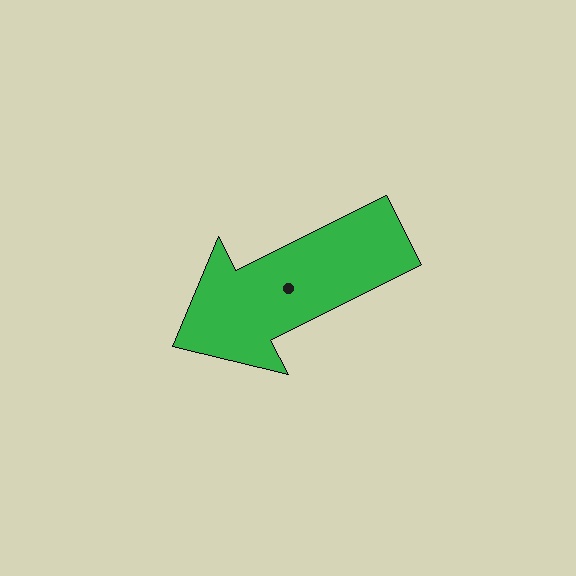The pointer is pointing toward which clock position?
Roughly 8 o'clock.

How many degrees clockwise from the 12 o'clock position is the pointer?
Approximately 243 degrees.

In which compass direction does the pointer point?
Southwest.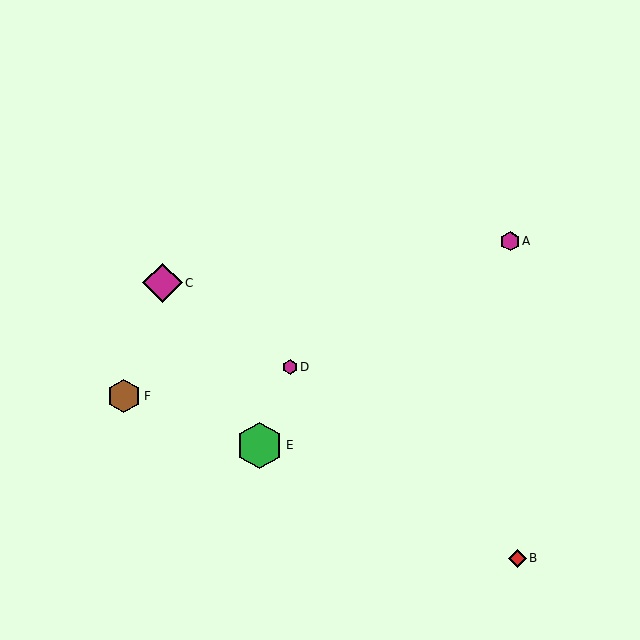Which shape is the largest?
The green hexagon (labeled E) is the largest.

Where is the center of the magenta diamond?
The center of the magenta diamond is at (162, 283).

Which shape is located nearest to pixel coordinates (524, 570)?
The red diamond (labeled B) at (517, 558) is nearest to that location.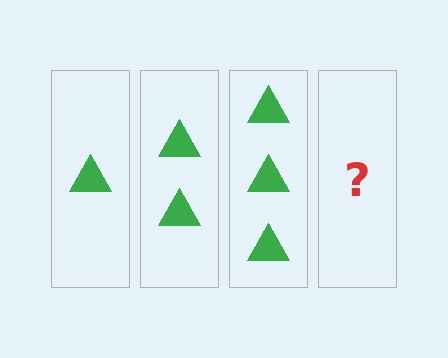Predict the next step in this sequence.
The next step is 4 triangles.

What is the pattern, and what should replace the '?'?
The pattern is that each step adds one more triangle. The '?' should be 4 triangles.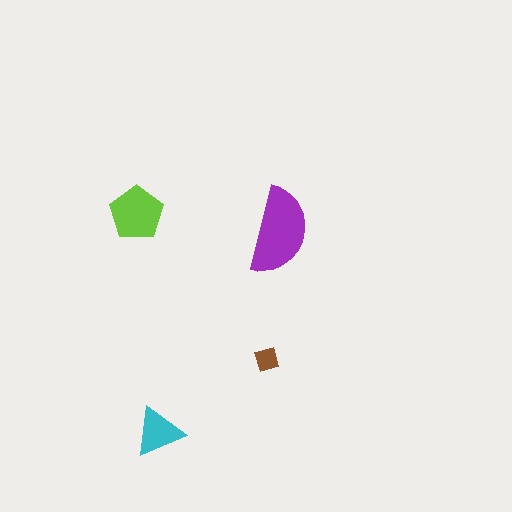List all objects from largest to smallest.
The purple semicircle, the lime pentagon, the cyan triangle, the brown diamond.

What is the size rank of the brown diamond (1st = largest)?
4th.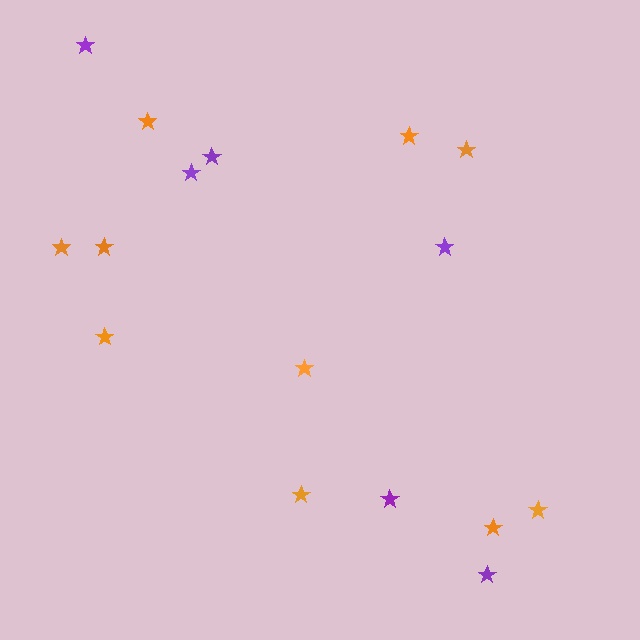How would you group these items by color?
There are 2 groups: one group of purple stars (6) and one group of orange stars (10).